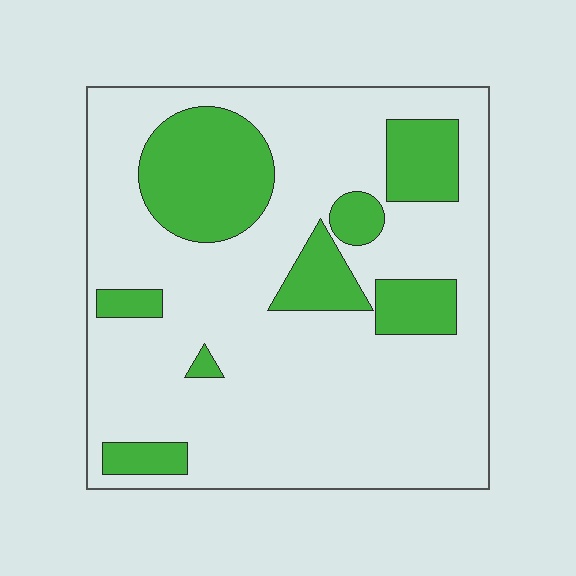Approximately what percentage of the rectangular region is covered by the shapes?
Approximately 25%.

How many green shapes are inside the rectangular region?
8.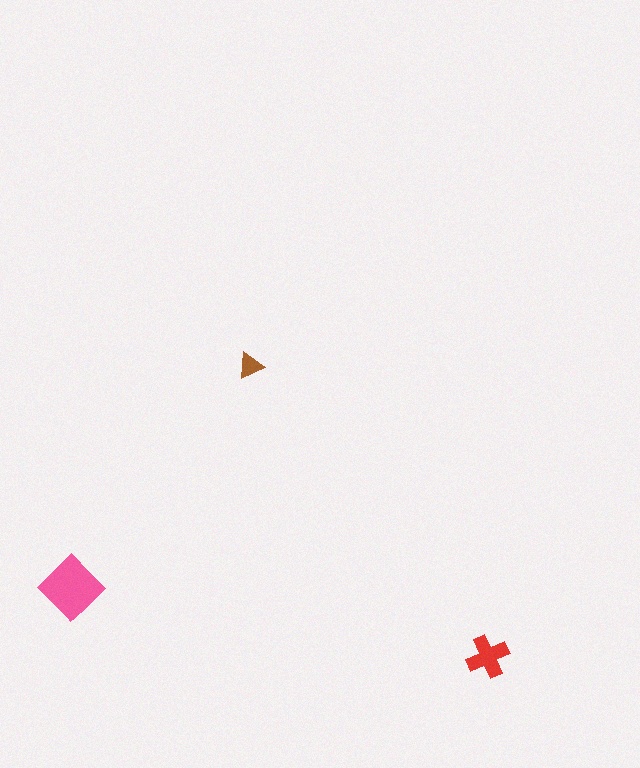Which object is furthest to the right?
The red cross is rightmost.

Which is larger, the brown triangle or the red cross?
The red cross.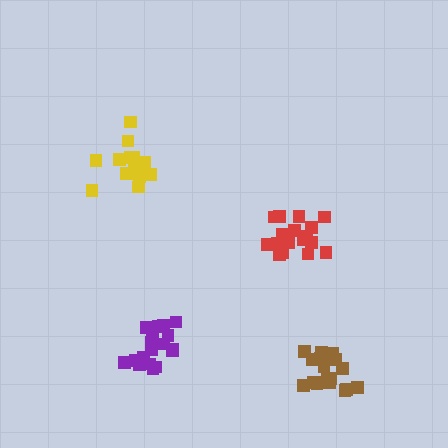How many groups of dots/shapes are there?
There are 4 groups.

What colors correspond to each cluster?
The clusters are colored: yellow, purple, red, brown.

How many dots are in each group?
Group 1: 15 dots, Group 2: 20 dots, Group 3: 17 dots, Group 4: 20 dots (72 total).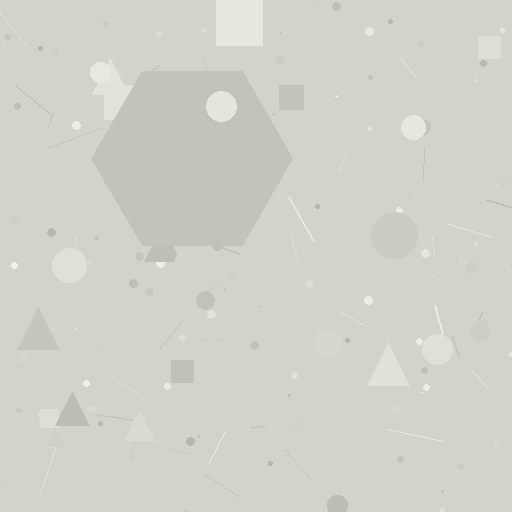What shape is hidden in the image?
A hexagon is hidden in the image.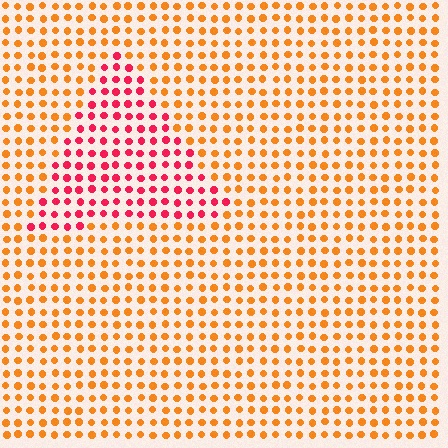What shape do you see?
I see a triangle.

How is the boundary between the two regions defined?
The boundary is defined purely by a slight shift in hue (about 45 degrees). Spacing, size, and orientation are identical on both sides.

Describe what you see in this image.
The image is filled with small orange elements in a uniform arrangement. A triangle-shaped region is visible where the elements are tinted to a slightly different hue, forming a subtle color boundary.